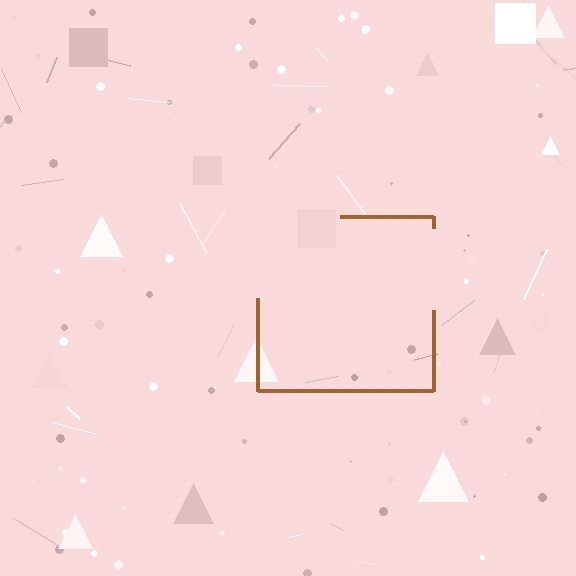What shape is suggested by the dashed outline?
The dashed outline suggests a square.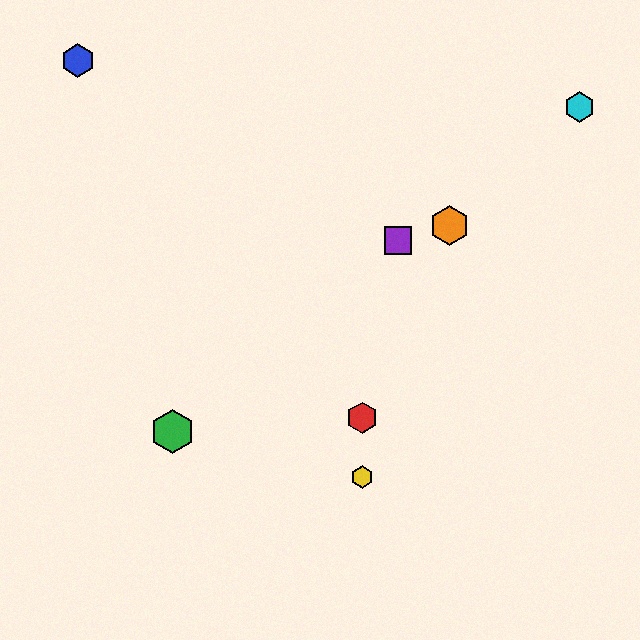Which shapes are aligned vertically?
The red hexagon, the yellow hexagon are aligned vertically.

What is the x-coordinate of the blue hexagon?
The blue hexagon is at x≈78.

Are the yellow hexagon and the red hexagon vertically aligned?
Yes, both are at x≈362.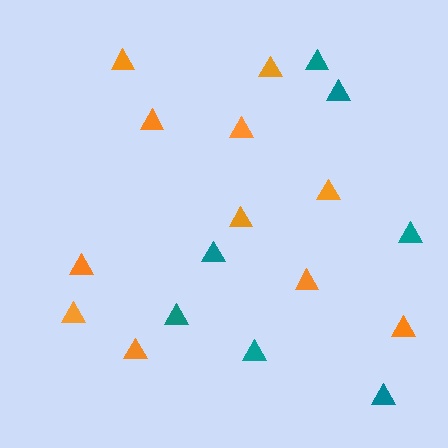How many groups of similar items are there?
There are 2 groups: one group of teal triangles (7) and one group of orange triangles (11).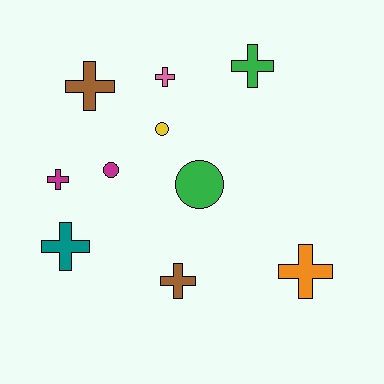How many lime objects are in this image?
There are no lime objects.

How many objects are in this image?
There are 10 objects.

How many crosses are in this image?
There are 7 crosses.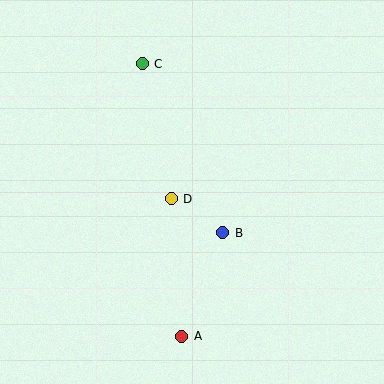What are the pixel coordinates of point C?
Point C is at (142, 64).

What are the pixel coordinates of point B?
Point B is at (223, 233).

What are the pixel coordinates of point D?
Point D is at (171, 199).